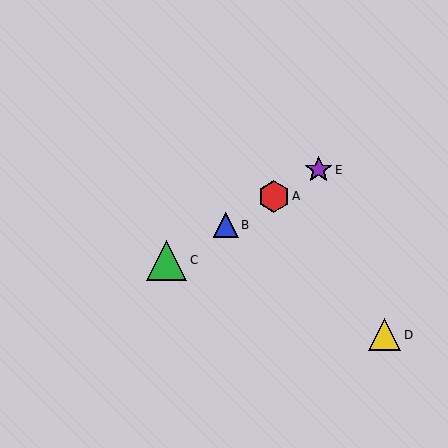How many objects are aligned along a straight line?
4 objects (A, B, C, E) are aligned along a straight line.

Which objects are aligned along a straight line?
Objects A, B, C, E are aligned along a straight line.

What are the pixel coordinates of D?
Object D is at (385, 335).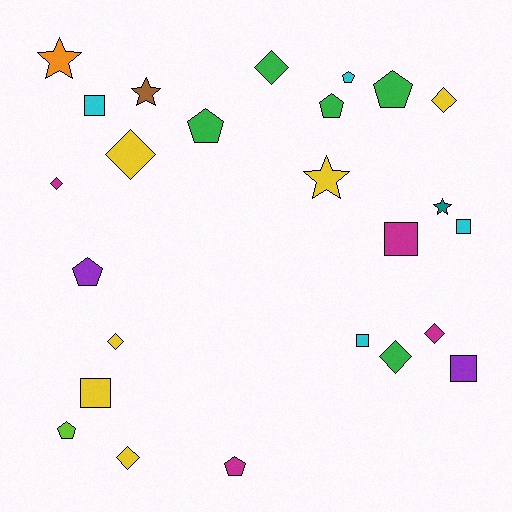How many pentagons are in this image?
There are 7 pentagons.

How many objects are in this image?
There are 25 objects.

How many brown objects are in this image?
There is 1 brown object.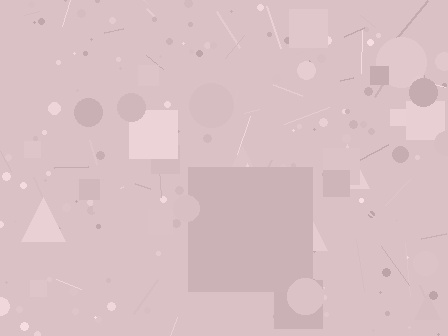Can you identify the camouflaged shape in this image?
The camouflaged shape is a square.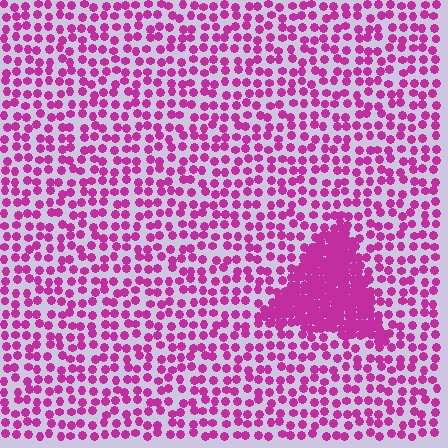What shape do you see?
I see a triangle.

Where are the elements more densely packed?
The elements are more densely packed inside the triangle boundary.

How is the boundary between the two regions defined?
The boundary is defined by a change in element density (approximately 3.1x ratio). All elements are the same color, size, and shape.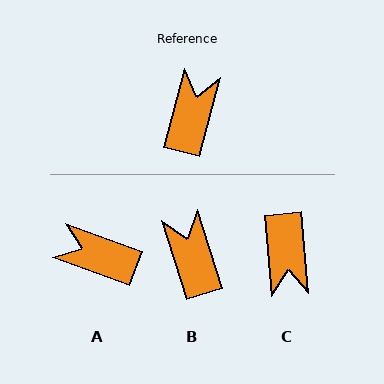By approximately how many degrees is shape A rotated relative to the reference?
Approximately 85 degrees counter-clockwise.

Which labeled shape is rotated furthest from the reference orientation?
C, about 161 degrees away.